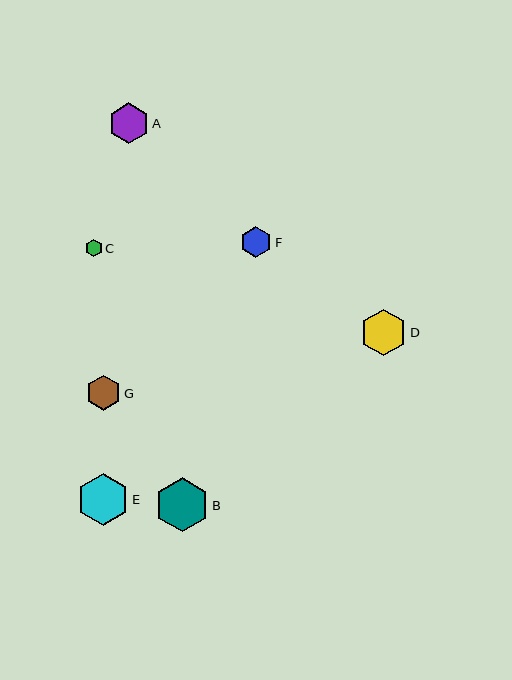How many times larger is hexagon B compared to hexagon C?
Hexagon B is approximately 3.2 times the size of hexagon C.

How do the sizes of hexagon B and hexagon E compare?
Hexagon B and hexagon E are approximately the same size.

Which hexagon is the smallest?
Hexagon C is the smallest with a size of approximately 17 pixels.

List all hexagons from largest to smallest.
From largest to smallest: B, E, D, A, G, F, C.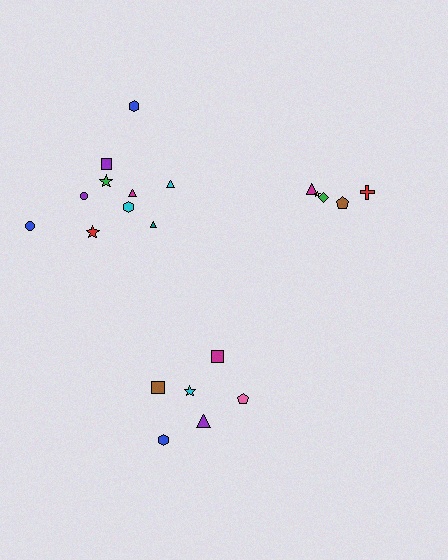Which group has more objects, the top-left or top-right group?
The top-left group.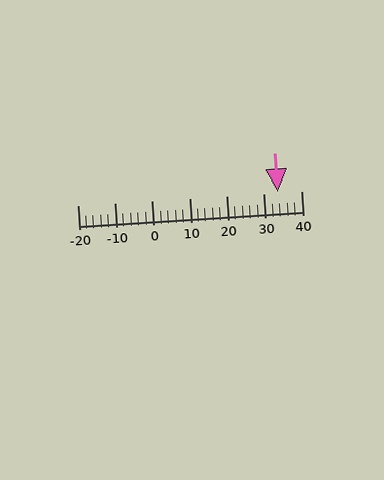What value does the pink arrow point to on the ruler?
The pink arrow points to approximately 34.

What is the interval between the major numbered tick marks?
The major tick marks are spaced 10 units apart.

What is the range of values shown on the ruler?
The ruler shows values from -20 to 40.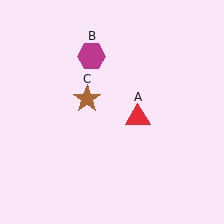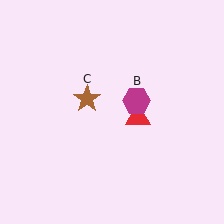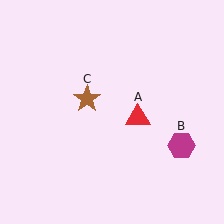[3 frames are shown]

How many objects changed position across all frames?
1 object changed position: magenta hexagon (object B).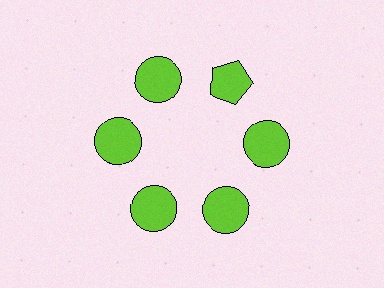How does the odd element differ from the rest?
It has a different shape: pentagon instead of circle.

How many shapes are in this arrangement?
There are 6 shapes arranged in a ring pattern.